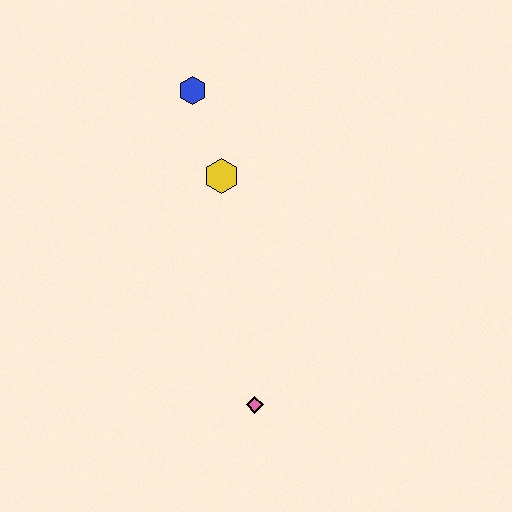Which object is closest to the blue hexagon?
The yellow hexagon is closest to the blue hexagon.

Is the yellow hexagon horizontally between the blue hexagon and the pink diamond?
Yes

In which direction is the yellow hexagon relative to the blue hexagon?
The yellow hexagon is below the blue hexagon.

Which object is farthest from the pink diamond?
The blue hexagon is farthest from the pink diamond.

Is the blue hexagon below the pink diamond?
No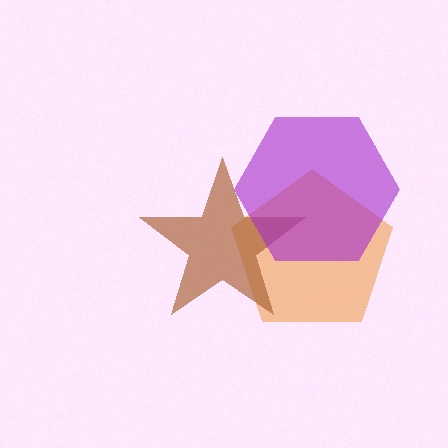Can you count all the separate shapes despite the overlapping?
Yes, there are 3 separate shapes.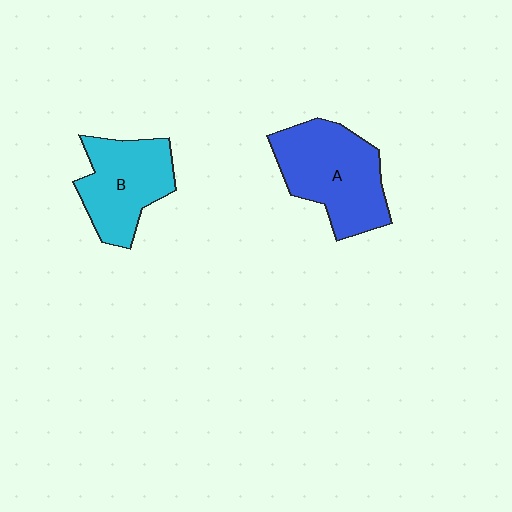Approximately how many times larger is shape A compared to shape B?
Approximately 1.2 times.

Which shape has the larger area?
Shape A (blue).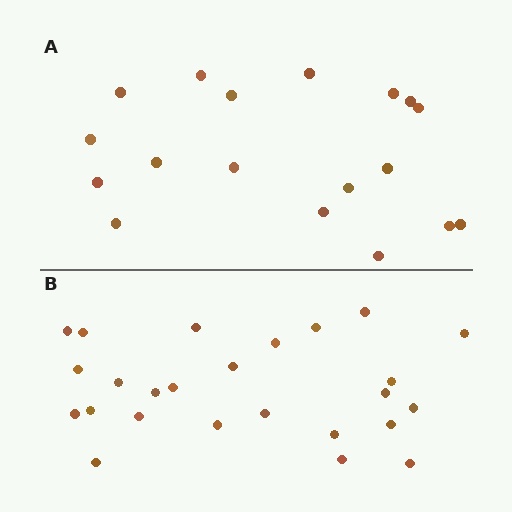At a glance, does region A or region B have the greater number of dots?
Region B (the bottom region) has more dots.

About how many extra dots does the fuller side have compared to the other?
Region B has roughly 8 or so more dots than region A.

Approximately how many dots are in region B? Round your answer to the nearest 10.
About 20 dots. (The exact count is 25, which rounds to 20.)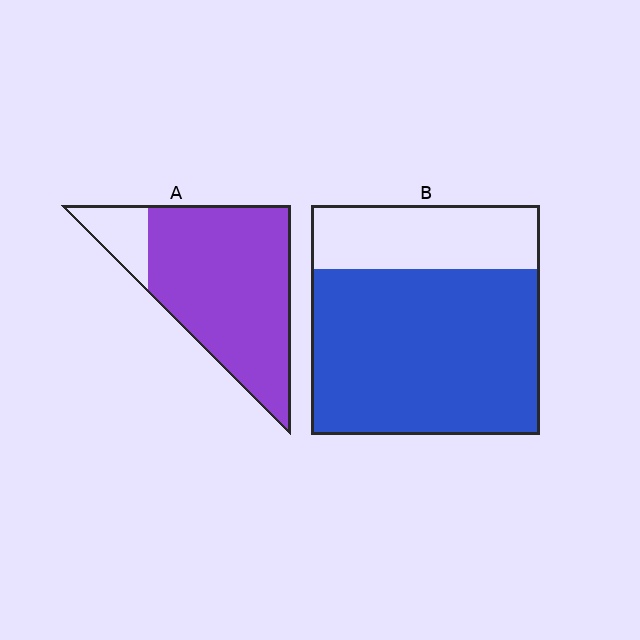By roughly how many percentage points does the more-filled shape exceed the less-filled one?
By roughly 15 percentage points (A over B).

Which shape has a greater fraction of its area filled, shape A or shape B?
Shape A.